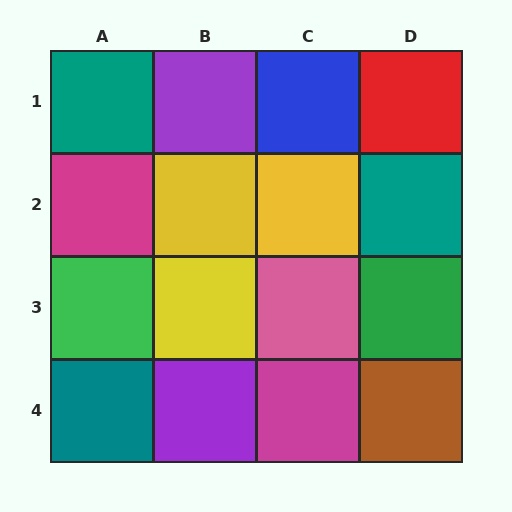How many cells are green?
2 cells are green.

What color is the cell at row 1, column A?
Teal.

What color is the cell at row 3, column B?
Yellow.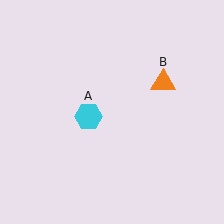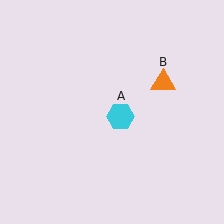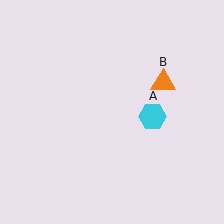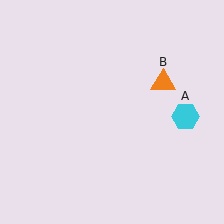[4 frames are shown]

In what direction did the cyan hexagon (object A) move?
The cyan hexagon (object A) moved right.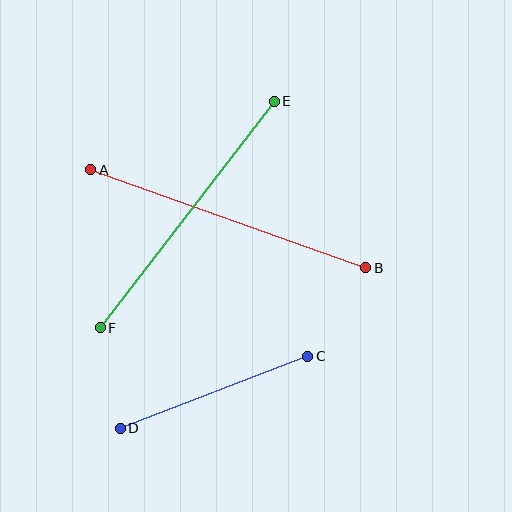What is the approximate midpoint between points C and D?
The midpoint is at approximately (214, 392) pixels.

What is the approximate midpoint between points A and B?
The midpoint is at approximately (228, 219) pixels.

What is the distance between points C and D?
The distance is approximately 201 pixels.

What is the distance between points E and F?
The distance is approximately 285 pixels.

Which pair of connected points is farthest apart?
Points A and B are farthest apart.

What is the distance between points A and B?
The distance is approximately 292 pixels.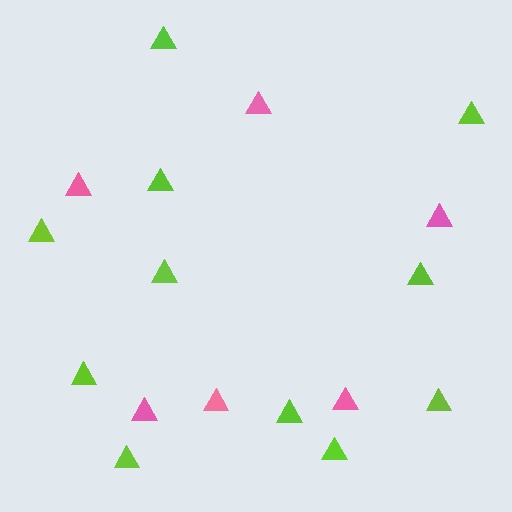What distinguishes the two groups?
There are 2 groups: one group of pink triangles (6) and one group of lime triangles (11).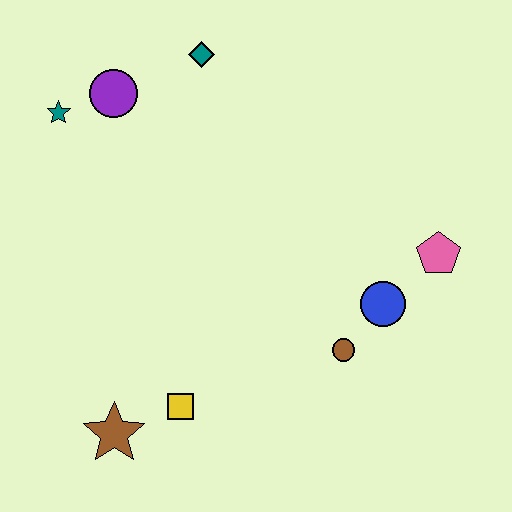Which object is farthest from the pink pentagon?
The teal star is farthest from the pink pentagon.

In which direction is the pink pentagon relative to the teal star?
The pink pentagon is to the right of the teal star.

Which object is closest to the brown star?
The yellow square is closest to the brown star.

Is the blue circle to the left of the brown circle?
No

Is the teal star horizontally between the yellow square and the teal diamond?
No